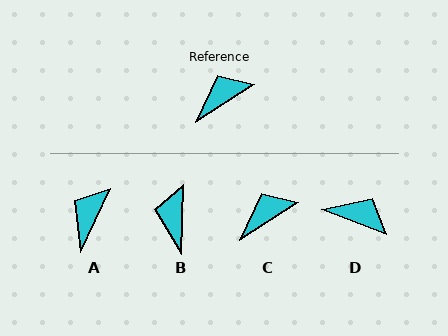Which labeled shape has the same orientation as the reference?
C.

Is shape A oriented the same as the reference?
No, it is off by about 32 degrees.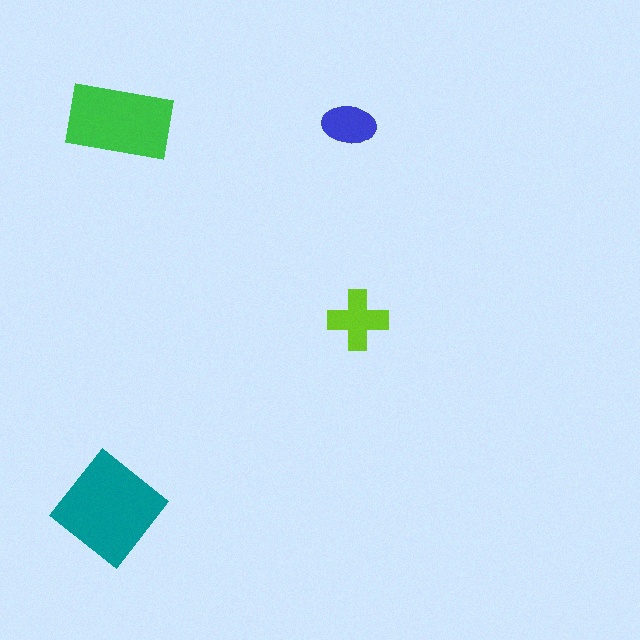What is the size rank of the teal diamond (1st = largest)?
1st.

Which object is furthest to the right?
The lime cross is rightmost.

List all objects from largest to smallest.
The teal diamond, the green rectangle, the lime cross, the blue ellipse.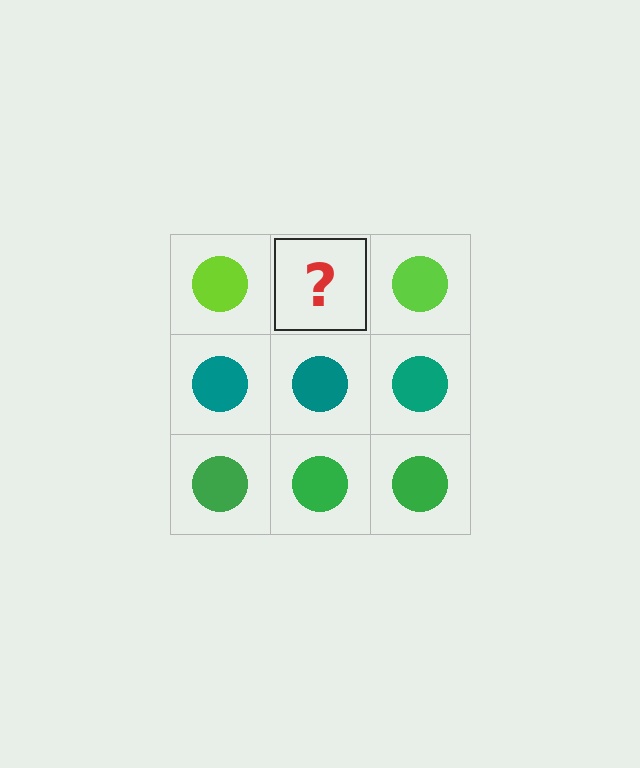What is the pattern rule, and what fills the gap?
The rule is that each row has a consistent color. The gap should be filled with a lime circle.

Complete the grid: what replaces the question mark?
The question mark should be replaced with a lime circle.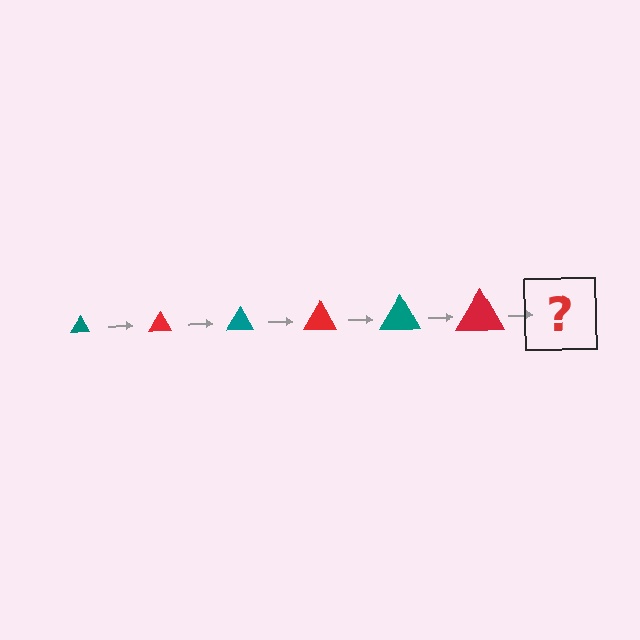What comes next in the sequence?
The next element should be a teal triangle, larger than the previous one.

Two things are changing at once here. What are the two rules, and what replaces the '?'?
The two rules are that the triangle grows larger each step and the color cycles through teal and red. The '?' should be a teal triangle, larger than the previous one.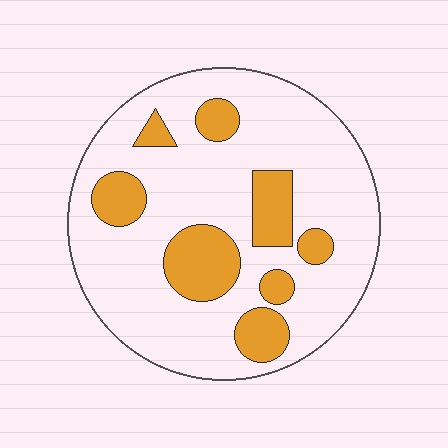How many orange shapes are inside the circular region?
8.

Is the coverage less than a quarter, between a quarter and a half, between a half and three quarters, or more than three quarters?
Less than a quarter.